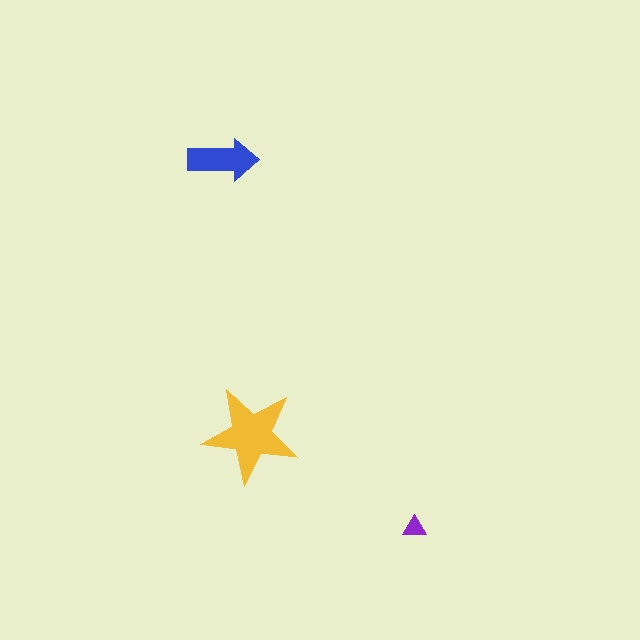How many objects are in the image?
There are 3 objects in the image.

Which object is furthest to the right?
The purple triangle is rightmost.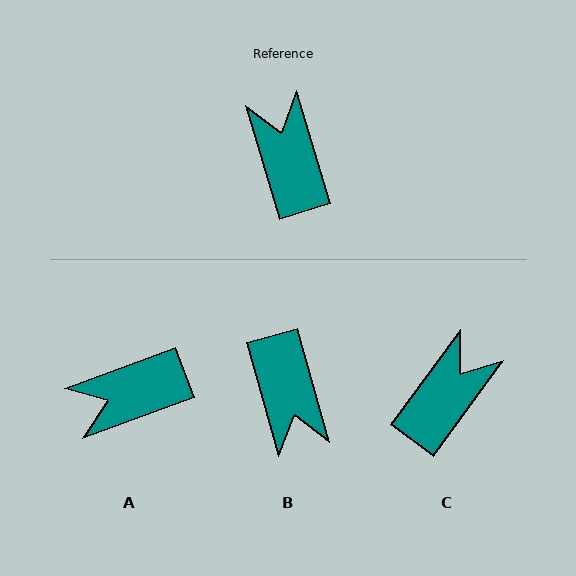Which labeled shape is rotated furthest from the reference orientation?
B, about 179 degrees away.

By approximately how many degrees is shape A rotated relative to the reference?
Approximately 93 degrees counter-clockwise.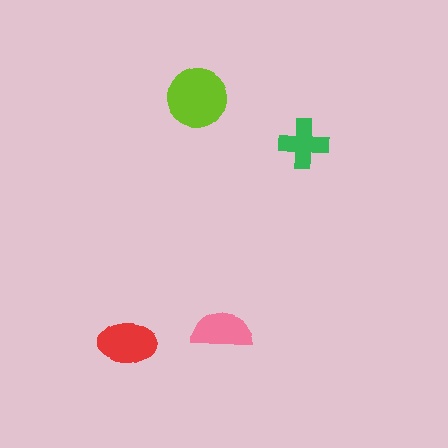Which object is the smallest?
The green cross.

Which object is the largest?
The lime circle.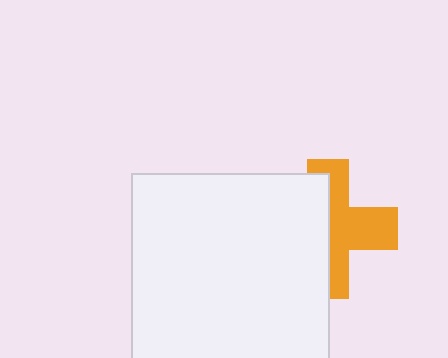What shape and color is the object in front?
The object in front is a white square.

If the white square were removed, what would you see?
You would see the complete orange cross.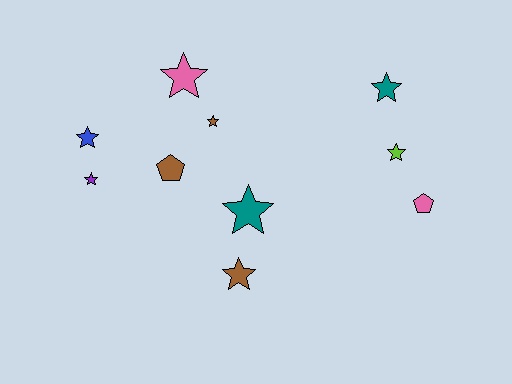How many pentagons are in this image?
There are 2 pentagons.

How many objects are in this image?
There are 10 objects.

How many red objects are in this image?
There are no red objects.